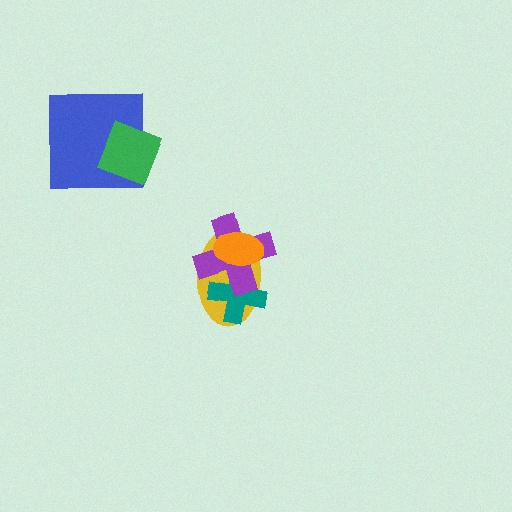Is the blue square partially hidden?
Yes, it is partially covered by another shape.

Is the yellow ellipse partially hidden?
Yes, it is partially covered by another shape.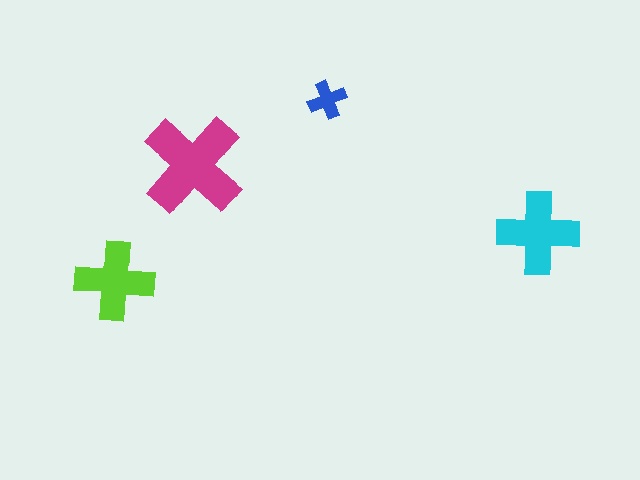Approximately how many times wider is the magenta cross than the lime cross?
About 1.5 times wider.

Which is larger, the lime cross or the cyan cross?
The cyan one.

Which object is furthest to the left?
The lime cross is leftmost.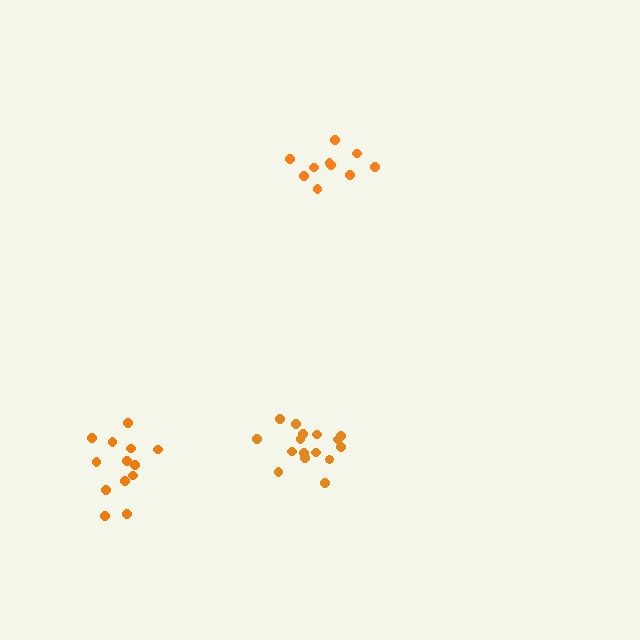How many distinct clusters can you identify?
There are 3 distinct clusters.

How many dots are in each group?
Group 1: 13 dots, Group 2: 16 dots, Group 3: 10 dots (39 total).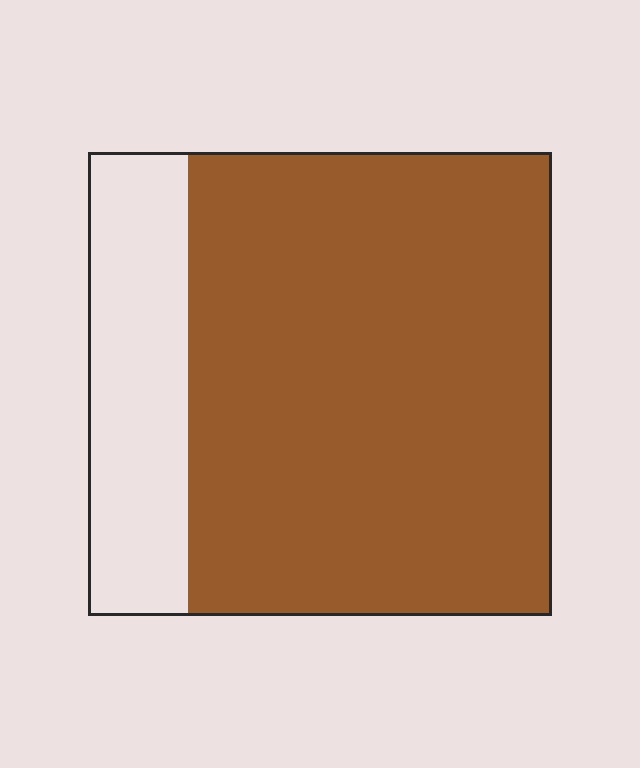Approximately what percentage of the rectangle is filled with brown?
Approximately 80%.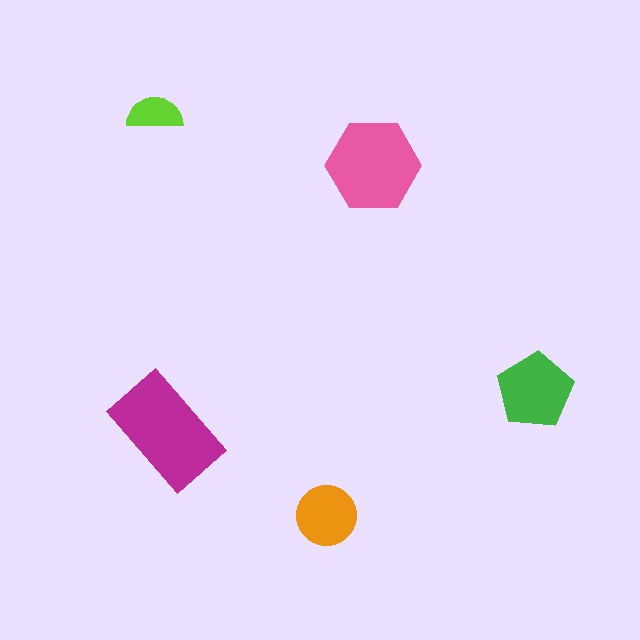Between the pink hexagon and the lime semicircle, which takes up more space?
The pink hexagon.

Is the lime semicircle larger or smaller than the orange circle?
Smaller.